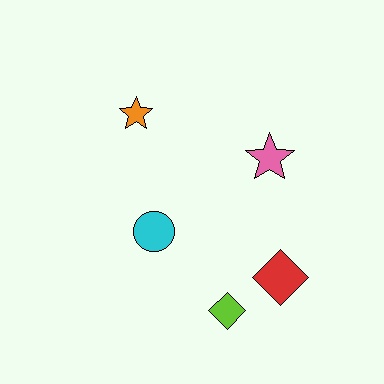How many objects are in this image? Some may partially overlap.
There are 5 objects.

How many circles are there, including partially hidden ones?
There is 1 circle.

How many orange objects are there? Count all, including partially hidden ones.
There is 1 orange object.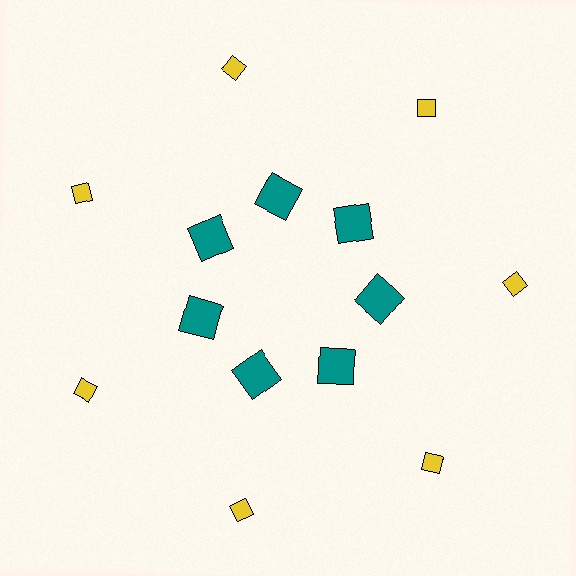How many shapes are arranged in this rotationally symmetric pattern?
There are 14 shapes, arranged in 7 groups of 2.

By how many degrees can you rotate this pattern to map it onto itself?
The pattern maps onto itself every 51 degrees of rotation.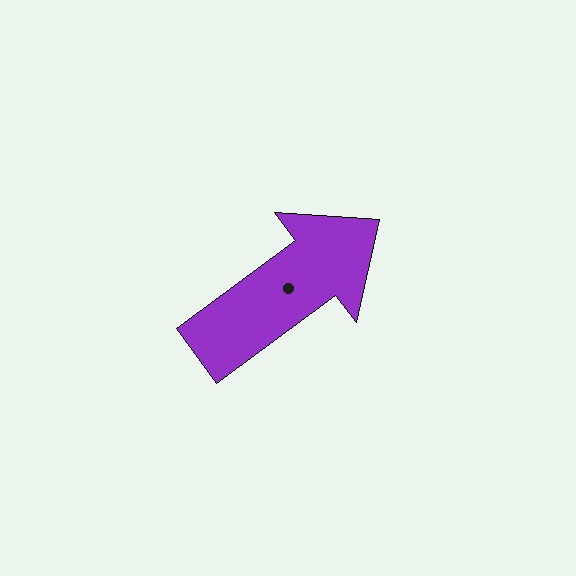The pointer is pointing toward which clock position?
Roughly 2 o'clock.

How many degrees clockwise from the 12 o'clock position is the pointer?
Approximately 53 degrees.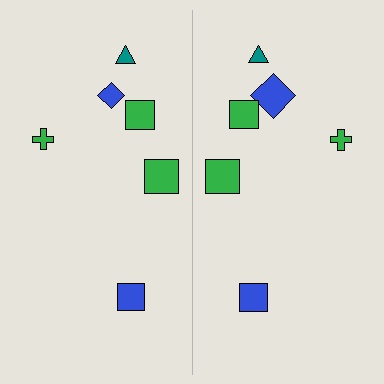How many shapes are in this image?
There are 12 shapes in this image.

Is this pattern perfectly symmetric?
No, the pattern is not perfectly symmetric. The blue diamond on the right side has a different size than its mirror counterpart.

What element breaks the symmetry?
The blue diamond on the right side has a different size than its mirror counterpart.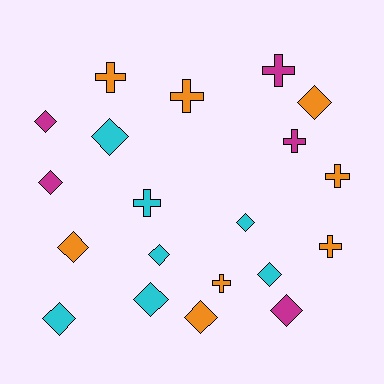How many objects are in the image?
There are 20 objects.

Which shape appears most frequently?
Diamond, with 12 objects.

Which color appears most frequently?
Orange, with 8 objects.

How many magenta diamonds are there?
There are 3 magenta diamonds.